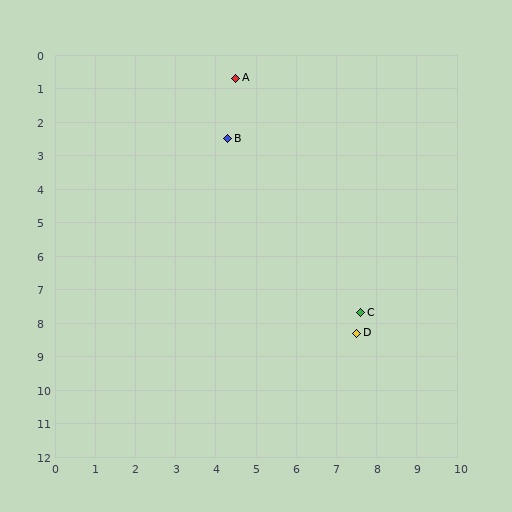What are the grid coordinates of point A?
Point A is at approximately (4.5, 0.7).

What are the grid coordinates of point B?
Point B is at approximately (4.3, 2.5).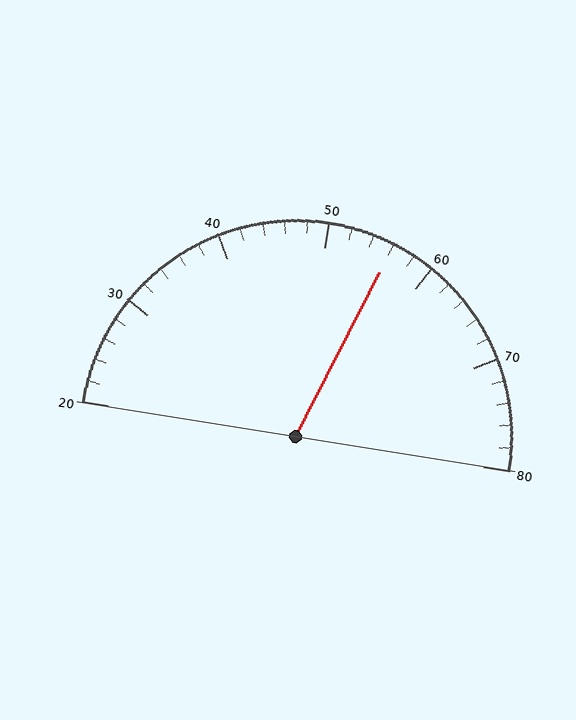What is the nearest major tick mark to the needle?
The nearest major tick mark is 60.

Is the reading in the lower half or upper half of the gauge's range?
The reading is in the upper half of the range (20 to 80).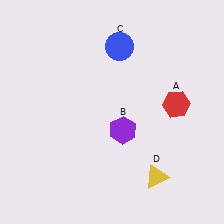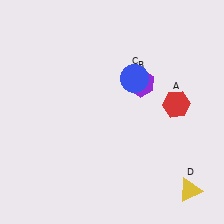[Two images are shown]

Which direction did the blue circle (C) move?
The blue circle (C) moved down.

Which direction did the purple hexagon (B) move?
The purple hexagon (B) moved up.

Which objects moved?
The objects that moved are: the purple hexagon (B), the blue circle (C), the yellow triangle (D).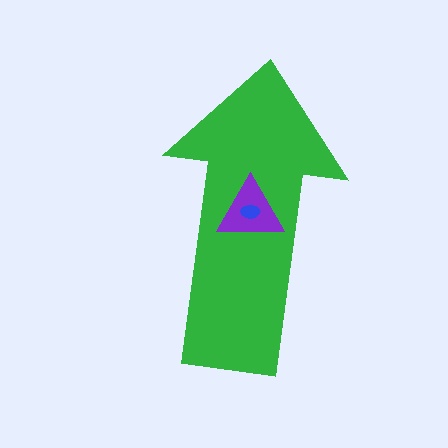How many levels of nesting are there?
3.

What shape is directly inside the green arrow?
The purple triangle.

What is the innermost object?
The blue ellipse.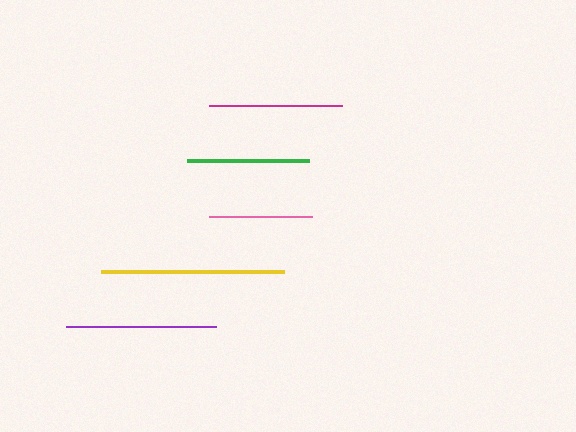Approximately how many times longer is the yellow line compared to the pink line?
The yellow line is approximately 1.8 times the length of the pink line.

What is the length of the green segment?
The green segment is approximately 121 pixels long.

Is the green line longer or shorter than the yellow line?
The yellow line is longer than the green line.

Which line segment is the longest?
The yellow line is the longest at approximately 183 pixels.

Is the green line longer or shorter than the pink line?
The green line is longer than the pink line.